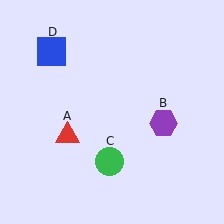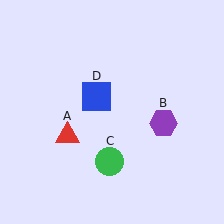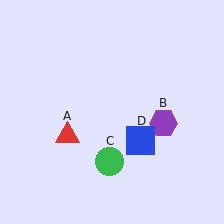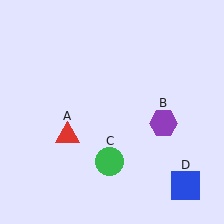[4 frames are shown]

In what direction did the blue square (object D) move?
The blue square (object D) moved down and to the right.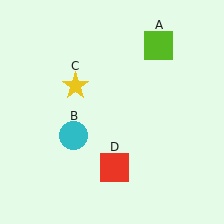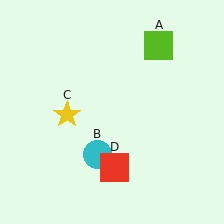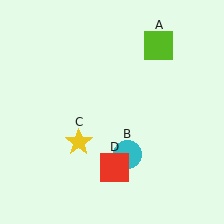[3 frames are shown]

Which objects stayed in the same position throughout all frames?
Lime square (object A) and red square (object D) remained stationary.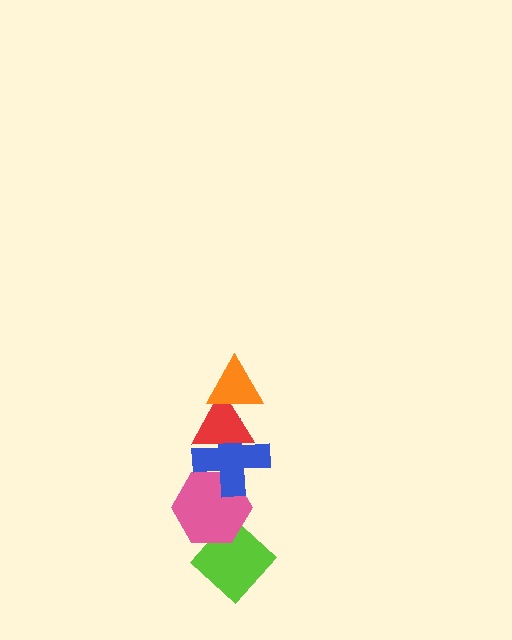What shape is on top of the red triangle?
The orange triangle is on top of the red triangle.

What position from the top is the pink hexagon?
The pink hexagon is 4th from the top.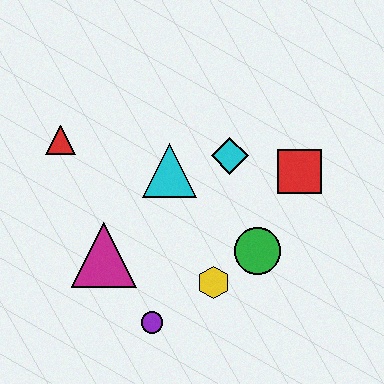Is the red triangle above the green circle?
Yes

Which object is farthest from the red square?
The red triangle is farthest from the red square.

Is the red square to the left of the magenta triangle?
No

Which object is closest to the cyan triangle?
The cyan diamond is closest to the cyan triangle.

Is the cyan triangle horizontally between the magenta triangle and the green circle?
Yes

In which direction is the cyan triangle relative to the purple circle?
The cyan triangle is above the purple circle.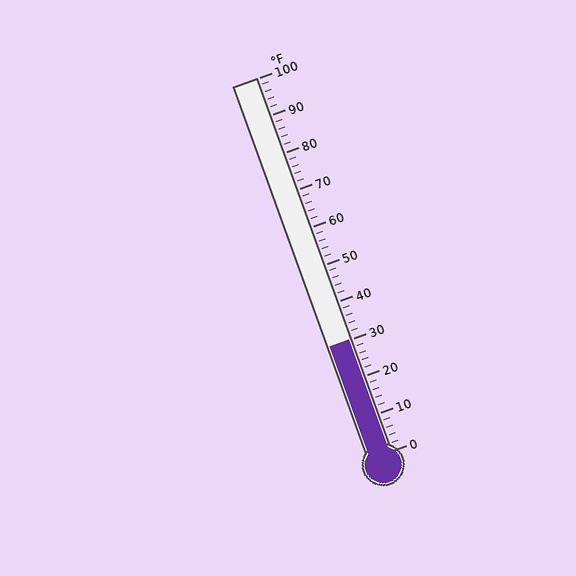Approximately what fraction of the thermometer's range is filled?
The thermometer is filled to approximately 30% of its range.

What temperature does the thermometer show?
The thermometer shows approximately 30°F.